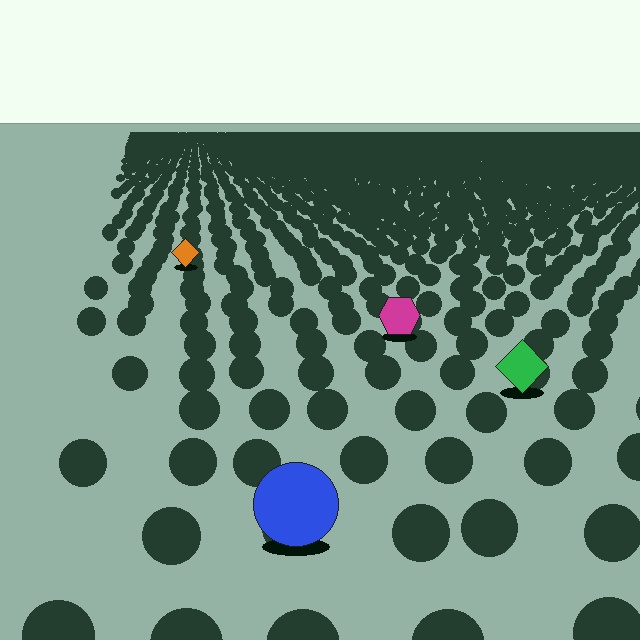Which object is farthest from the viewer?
The orange diamond is farthest from the viewer. It appears smaller and the ground texture around it is denser.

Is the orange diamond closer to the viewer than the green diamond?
No. The green diamond is closer — you can tell from the texture gradient: the ground texture is coarser near it.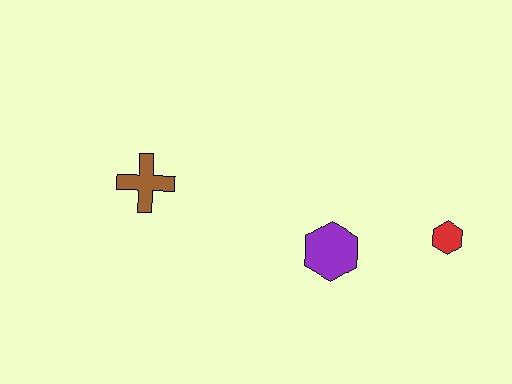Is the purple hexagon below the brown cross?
Yes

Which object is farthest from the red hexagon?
The brown cross is farthest from the red hexagon.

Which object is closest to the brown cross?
The purple hexagon is closest to the brown cross.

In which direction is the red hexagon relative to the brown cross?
The red hexagon is to the right of the brown cross.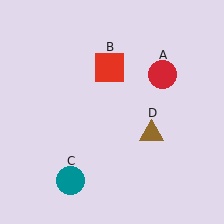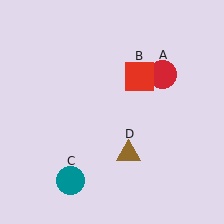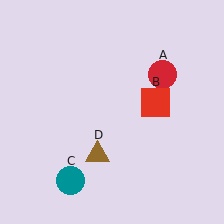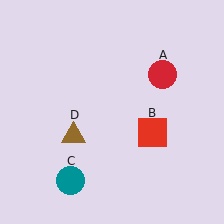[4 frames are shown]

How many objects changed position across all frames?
2 objects changed position: red square (object B), brown triangle (object D).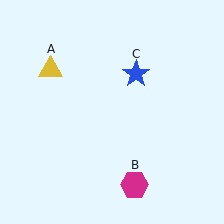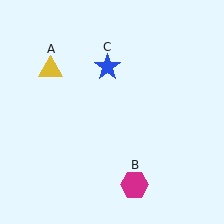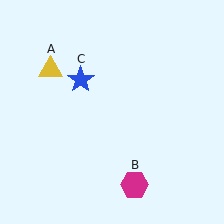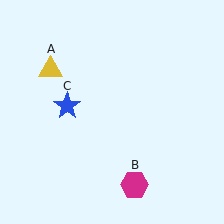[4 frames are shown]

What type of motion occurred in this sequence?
The blue star (object C) rotated counterclockwise around the center of the scene.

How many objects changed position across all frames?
1 object changed position: blue star (object C).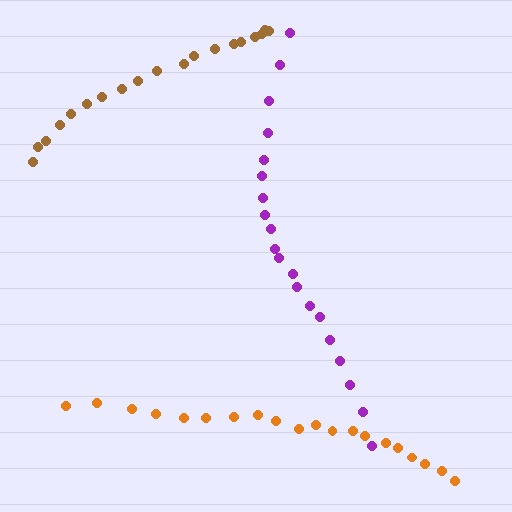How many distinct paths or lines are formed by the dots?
There are 3 distinct paths.